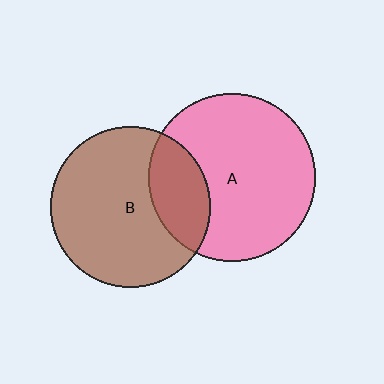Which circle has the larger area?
Circle A (pink).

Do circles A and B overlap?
Yes.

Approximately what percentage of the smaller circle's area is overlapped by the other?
Approximately 25%.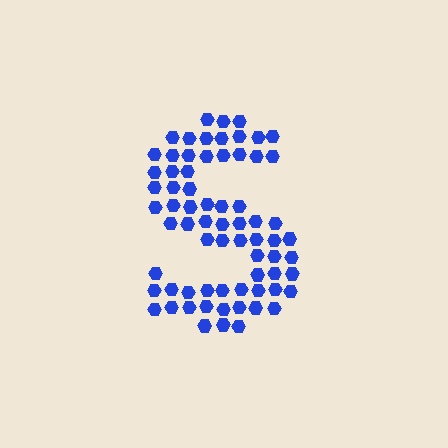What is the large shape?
The large shape is the letter S.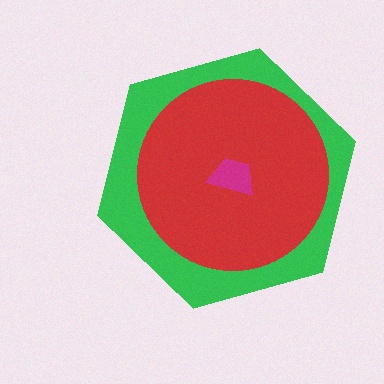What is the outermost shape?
The green hexagon.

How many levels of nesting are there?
3.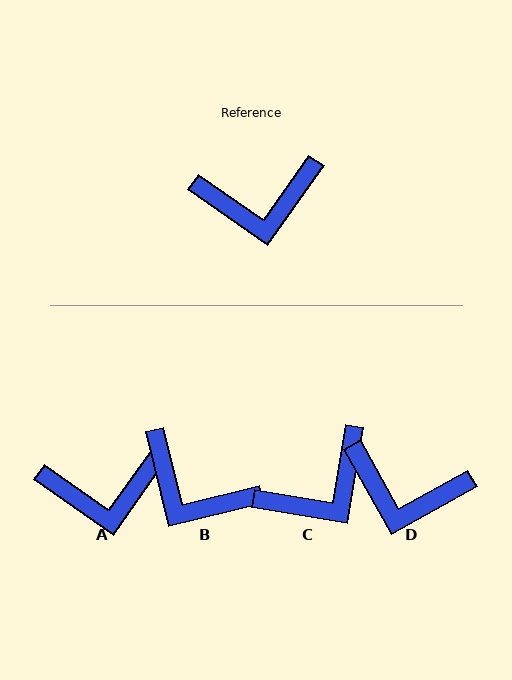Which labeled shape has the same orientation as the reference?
A.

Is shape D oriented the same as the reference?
No, it is off by about 25 degrees.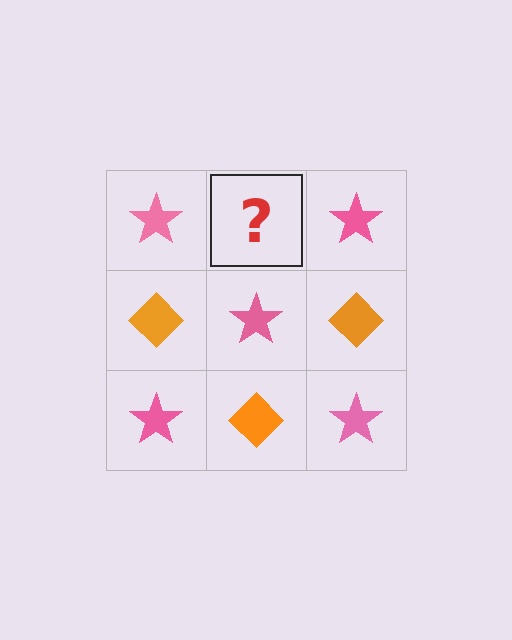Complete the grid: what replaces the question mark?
The question mark should be replaced with an orange diamond.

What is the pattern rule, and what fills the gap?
The rule is that it alternates pink star and orange diamond in a checkerboard pattern. The gap should be filled with an orange diamond.